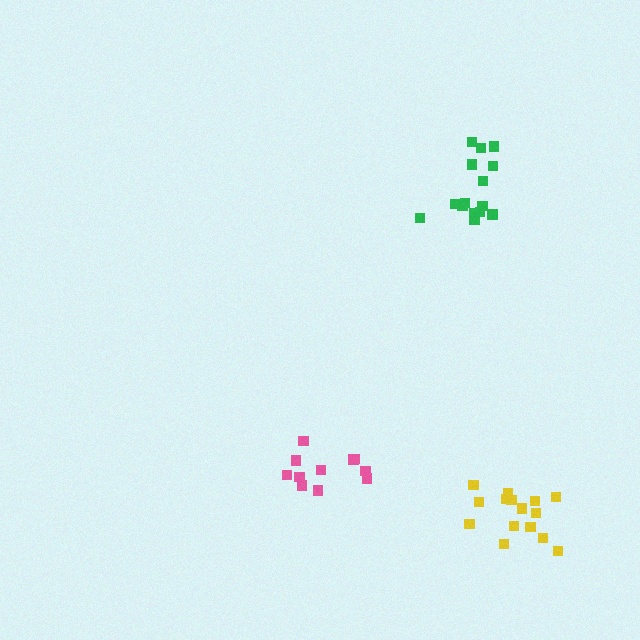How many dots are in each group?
Group 1: 11 dots, Group 2: 15 dots, Group 3: 15 dots (41 total).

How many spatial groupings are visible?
There are 3 spatial groupings.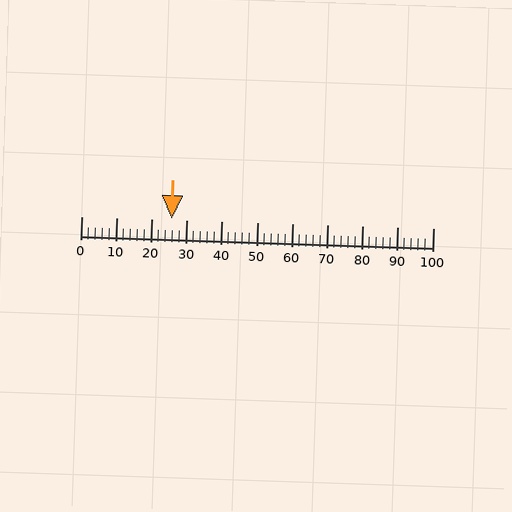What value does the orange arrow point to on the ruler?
The orange arrow points to approximately 26.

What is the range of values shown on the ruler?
The ruler shows values from 0 to 100.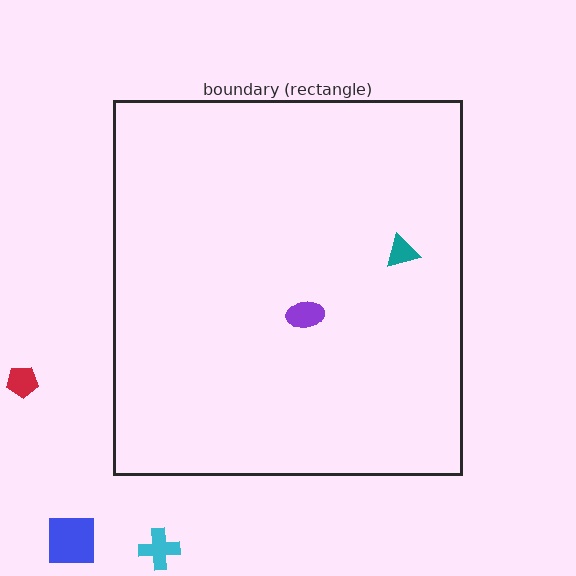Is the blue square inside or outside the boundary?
Outside.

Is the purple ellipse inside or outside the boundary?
Inside.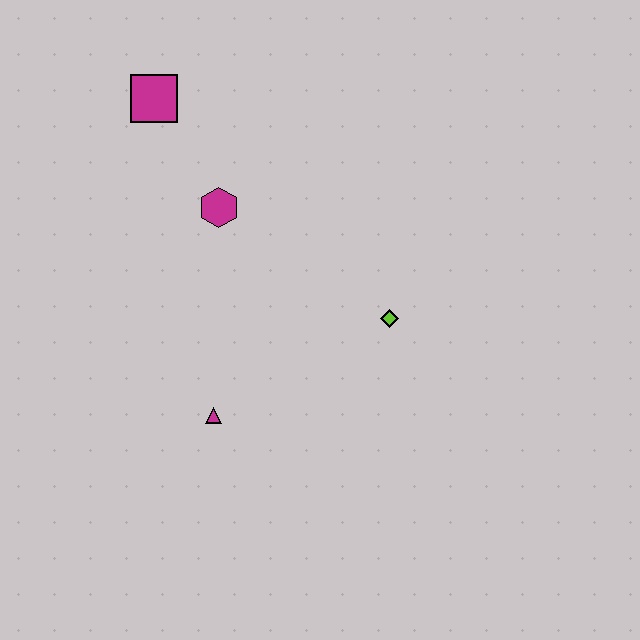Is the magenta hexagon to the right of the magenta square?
Yes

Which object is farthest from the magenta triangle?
The magenta square is farthest from the magenta triangle.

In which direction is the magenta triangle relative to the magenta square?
The magenta triangle is below the magenta square.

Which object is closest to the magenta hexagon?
The magenta square is closest to the magenta hexagon.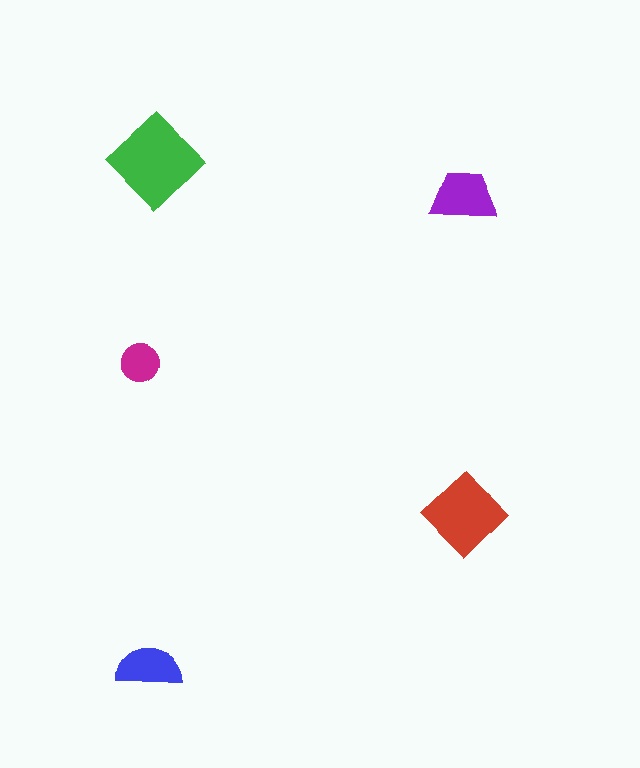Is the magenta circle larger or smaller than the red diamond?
Smaller.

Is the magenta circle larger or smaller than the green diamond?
Smaller.